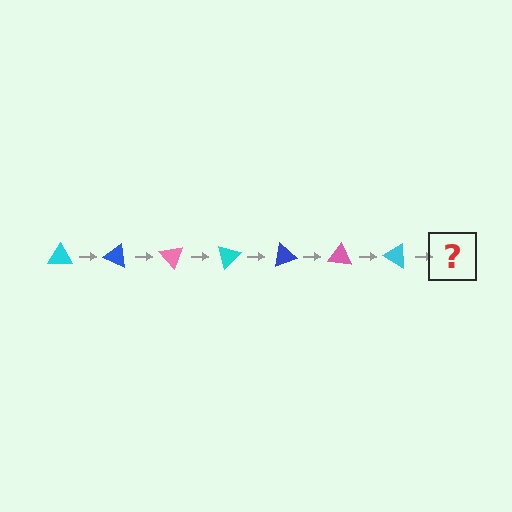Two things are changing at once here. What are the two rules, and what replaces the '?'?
The two rules are that it rotates 25 degrees each step and the color cycles through cyan, blue, and pink. The '?' should be a blue triangle, rotated 175 degrees from the start.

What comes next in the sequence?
The next element should be a blue triangle, rotated 175 degrees from the start.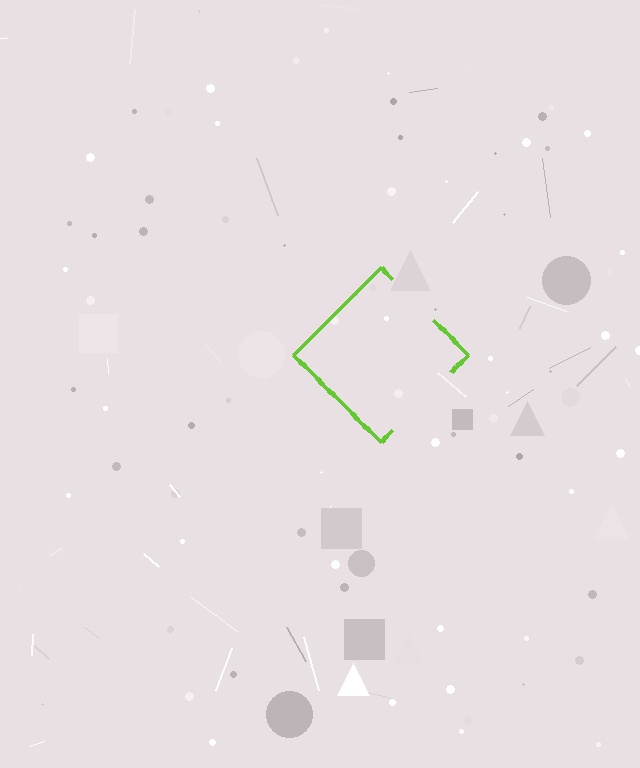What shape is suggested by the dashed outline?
The dashed outline suggests a diamond.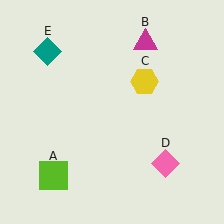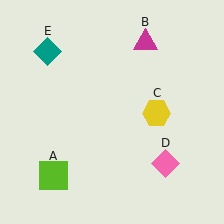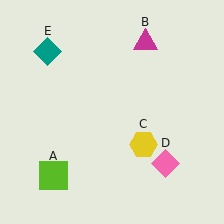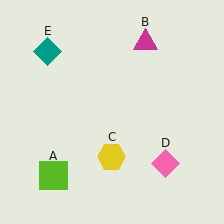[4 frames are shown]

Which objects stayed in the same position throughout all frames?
Lime square (object A) and magenta triangle (object B) and pink diamond (object D) and teal diamond (object E) remained stationary.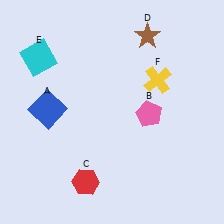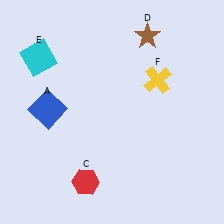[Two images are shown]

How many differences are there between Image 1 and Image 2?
There is 1 difference between the two images.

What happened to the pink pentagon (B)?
The pink pentagon (B) was removed in Image 2. It was in the bottom-right area of Image 1.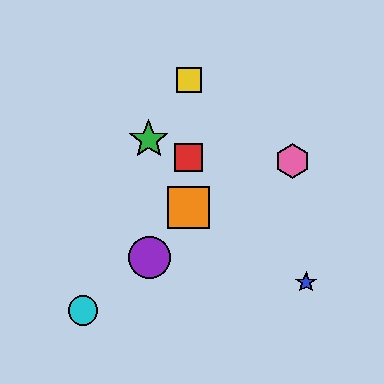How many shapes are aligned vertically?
3 shapes (the red square, the yellow square, the orange square) are aligned vertically.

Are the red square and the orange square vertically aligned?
Yes, both are at x≈189.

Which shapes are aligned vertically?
The red square, the yellow square, the orange square are aligned vertically.